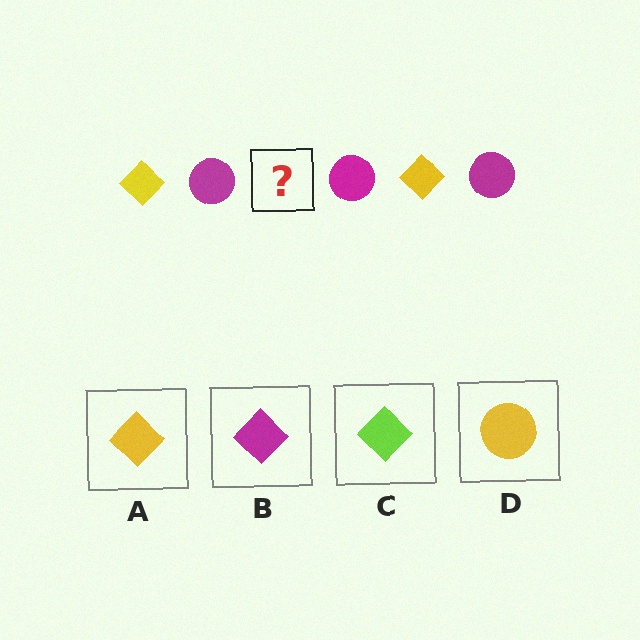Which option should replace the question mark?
Option A.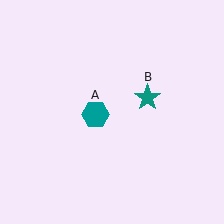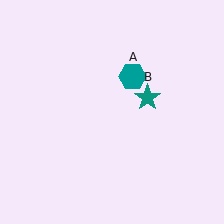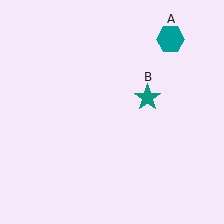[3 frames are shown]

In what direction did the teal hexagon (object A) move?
The teal hexagon (object A) moved up and to the right.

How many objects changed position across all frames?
1 object changed position: teal hexagon (object A).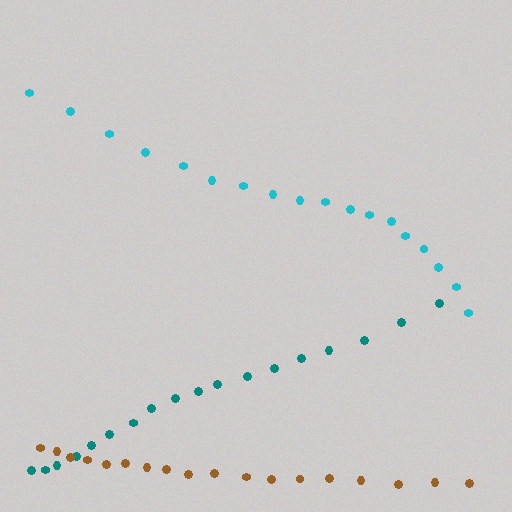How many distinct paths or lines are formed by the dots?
There are 3 distinct paths.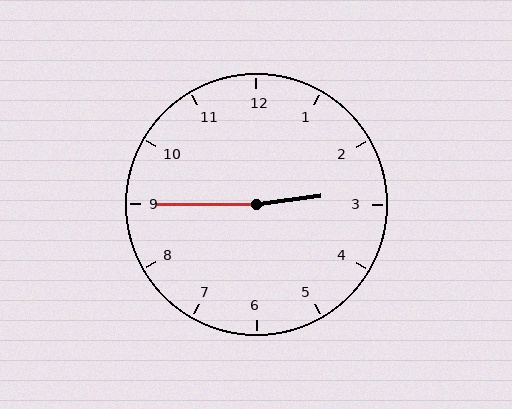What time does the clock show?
2:45.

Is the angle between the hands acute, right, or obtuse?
It is obtuse.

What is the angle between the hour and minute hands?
Approximately 172 degrees.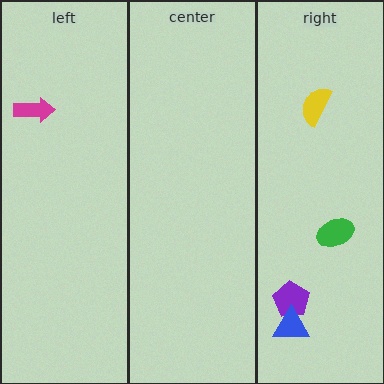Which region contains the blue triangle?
The right region.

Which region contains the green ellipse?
The right region.